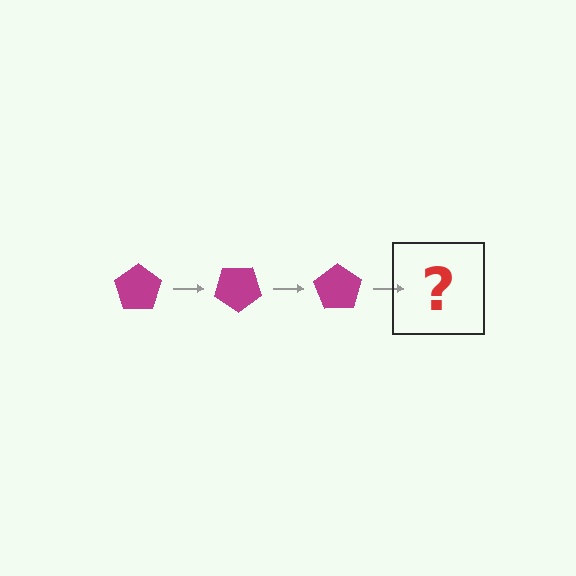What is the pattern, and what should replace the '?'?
The pattern is that the pentagon rotates 35 degrees each step. The '?' should be a magenta pentagon rotated 105 degrees.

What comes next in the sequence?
The next element should be a magenta pentagon rotated 105 degrees.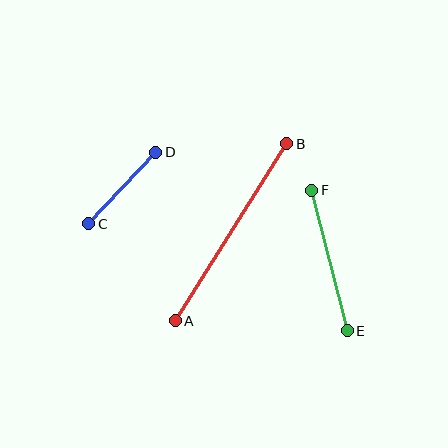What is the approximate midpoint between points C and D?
The midpoint is at approximately (122, 188) pixels.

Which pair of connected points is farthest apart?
Points A and B are farthest apart.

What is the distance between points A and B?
The distance is approximately 209 pixels.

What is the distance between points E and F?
The distance is approximately 145 pixels.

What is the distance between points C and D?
The distance is approximately 98 pixels.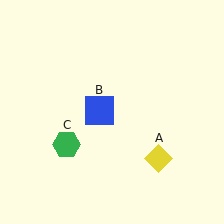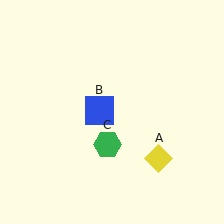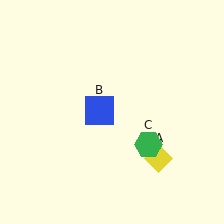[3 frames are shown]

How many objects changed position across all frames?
1 object changed position: green hexagon (object C).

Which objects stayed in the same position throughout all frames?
Yellow diamond (object A) and blue square (object B) remained stationary.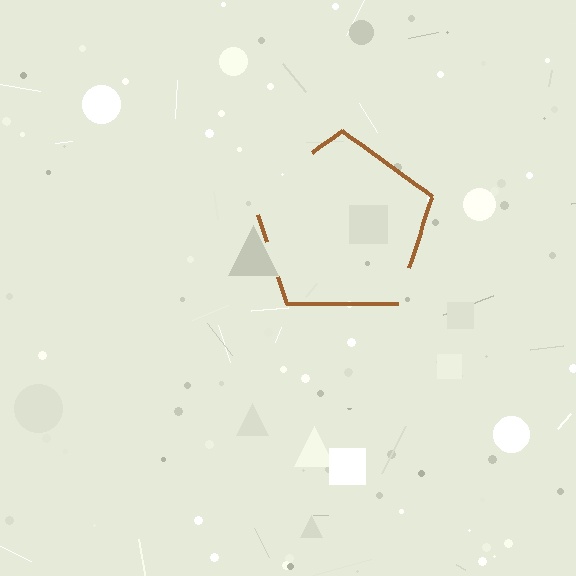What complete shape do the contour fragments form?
The contour fragments form a pentagon.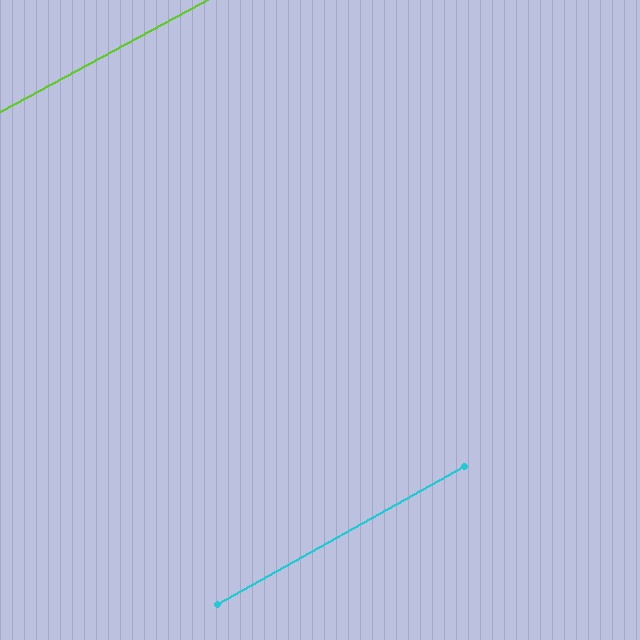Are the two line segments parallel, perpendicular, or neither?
Parallel — their directions differ by only 0.5°.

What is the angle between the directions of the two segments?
Approximately 1 degree.